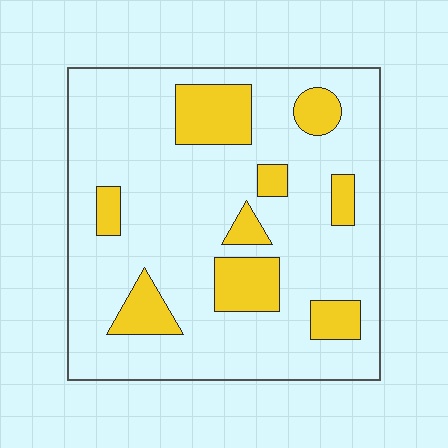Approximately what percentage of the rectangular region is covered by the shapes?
Approximately 20%.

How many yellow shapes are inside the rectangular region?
9.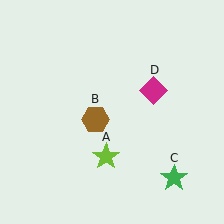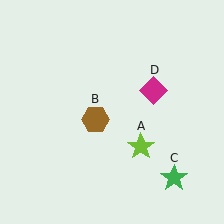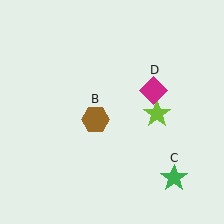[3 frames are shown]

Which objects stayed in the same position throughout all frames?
Brown hexagon (object B) and green star (object C) and magenta diamond (object D) remained stationary.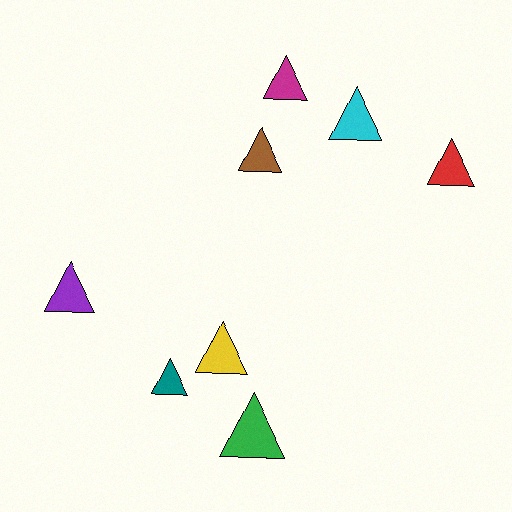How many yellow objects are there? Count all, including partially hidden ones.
There is 1 yellow object.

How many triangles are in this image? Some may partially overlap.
There are 8 triangles.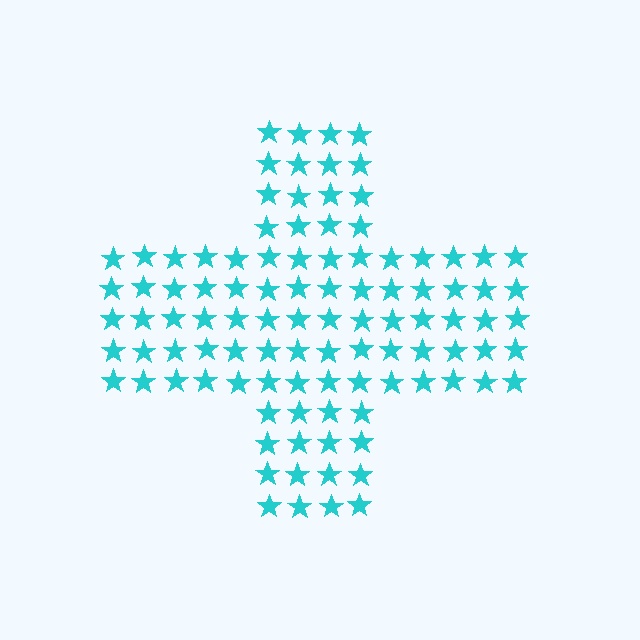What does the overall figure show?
The overall figure shows a cross.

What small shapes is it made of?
It is made of small stars.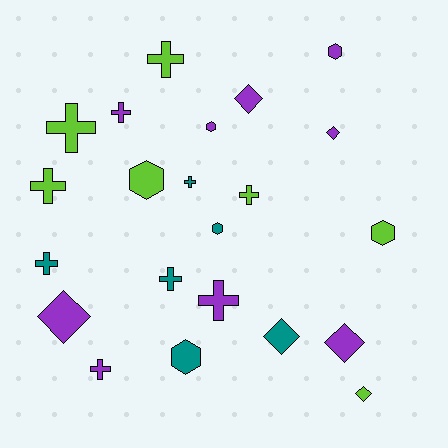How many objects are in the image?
There are 22 objects.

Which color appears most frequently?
Purple, with 9 objects.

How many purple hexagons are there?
There are 2 purple hexagons.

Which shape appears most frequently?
Cross, with 10 objects.